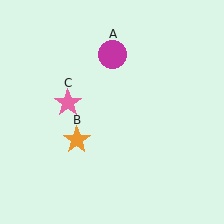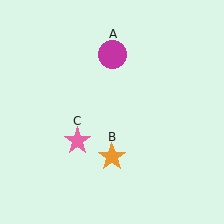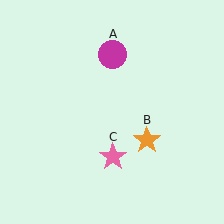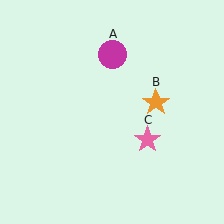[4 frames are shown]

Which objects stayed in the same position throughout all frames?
Magenta circle (object A) remained stationary.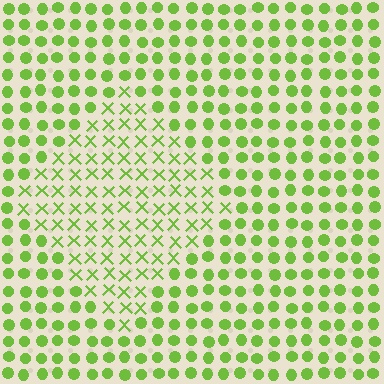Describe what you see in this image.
The image is filled with small lime elements arranged in a uniform grid. A diamond-shaped region contains X marks, while the surrounding area contains circles. The boundary is defined purely by the change in element shape.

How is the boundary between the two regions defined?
The boundary is defined by a change in element shape: X marks inside vs. circles outside. All elements share the same color and spacing.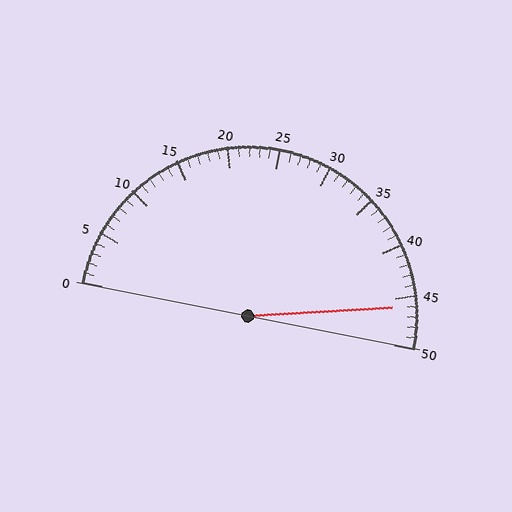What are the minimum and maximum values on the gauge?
The gauge ranges from 0 to 50.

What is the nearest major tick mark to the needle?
The nearest major tick mark is 45.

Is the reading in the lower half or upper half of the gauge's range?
The reading is in the upper half of the range (0 to 50).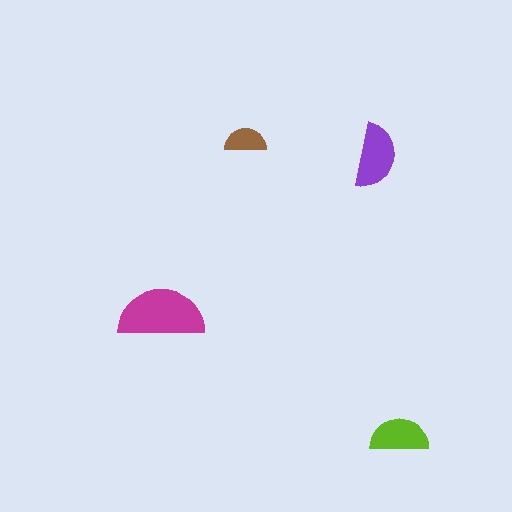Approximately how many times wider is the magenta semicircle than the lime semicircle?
About 1.5 times wider.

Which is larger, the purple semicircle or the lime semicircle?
The purple one.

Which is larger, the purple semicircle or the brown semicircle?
The purple one.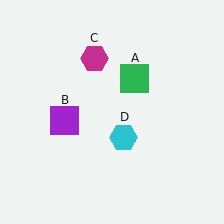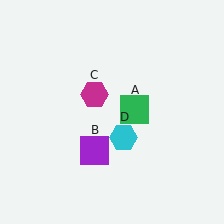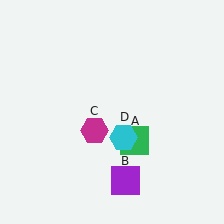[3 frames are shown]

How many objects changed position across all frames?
3 objects changed position: green square (object A), purple square (object B), magenta hexagon (object C).